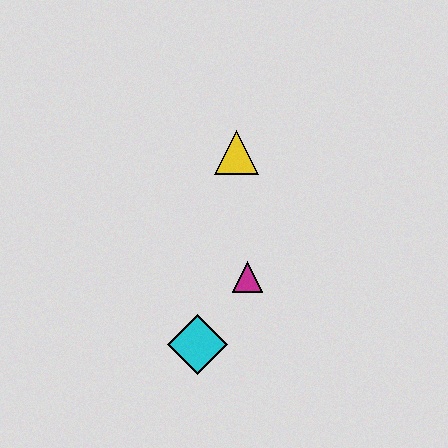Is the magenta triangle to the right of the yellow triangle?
Yes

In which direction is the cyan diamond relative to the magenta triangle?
The cyan diamond is below the magenta triangle.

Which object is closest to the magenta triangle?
The cyan diamond is closest to the magenta triangle.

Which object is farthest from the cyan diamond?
The yellow triangle is farthest from the cyan diamond.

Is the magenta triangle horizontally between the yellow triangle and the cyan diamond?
No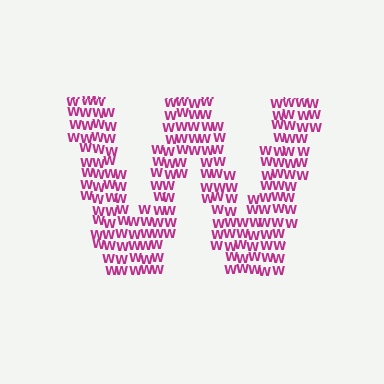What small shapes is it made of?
It is made of small letter W's.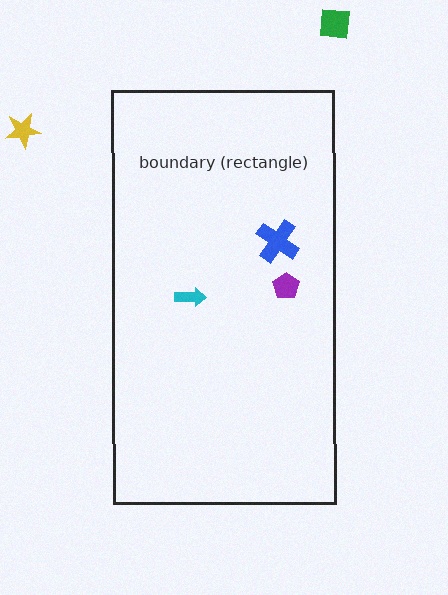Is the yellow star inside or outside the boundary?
Outside.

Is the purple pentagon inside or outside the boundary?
Inside.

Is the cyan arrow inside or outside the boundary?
Inside.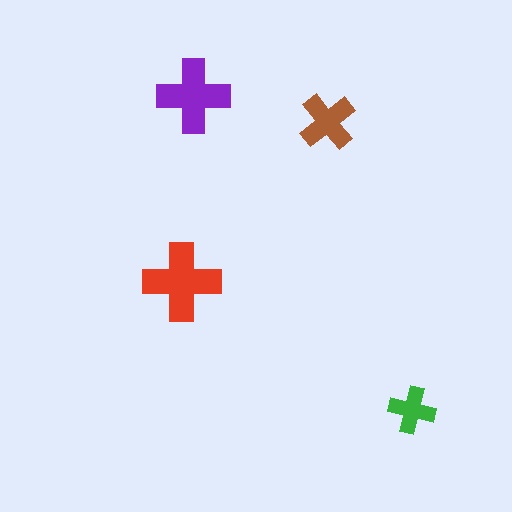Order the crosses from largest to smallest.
the red one, the purple one, the brown one, the green one.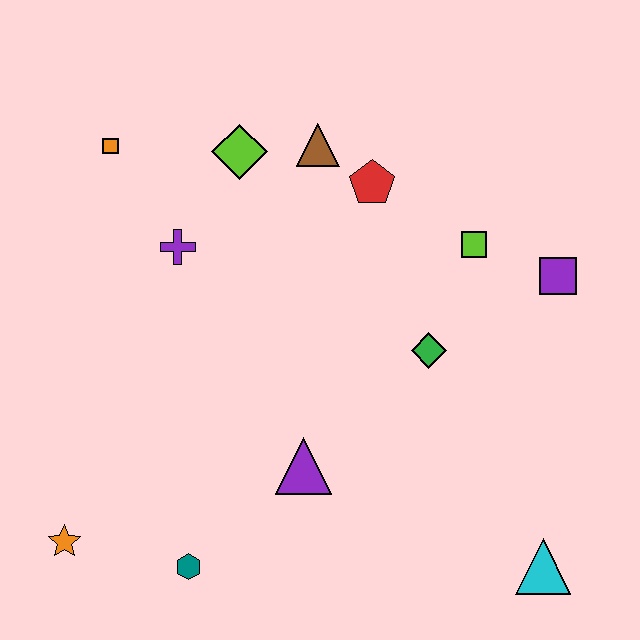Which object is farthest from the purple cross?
The cyan triangle is farthest from the purple cross.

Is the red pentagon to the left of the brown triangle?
No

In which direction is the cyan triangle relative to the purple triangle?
The cyan triangle is to the right of the purple triangle.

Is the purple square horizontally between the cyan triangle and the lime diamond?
No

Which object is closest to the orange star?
The teal hexagon is closest to the orange star.